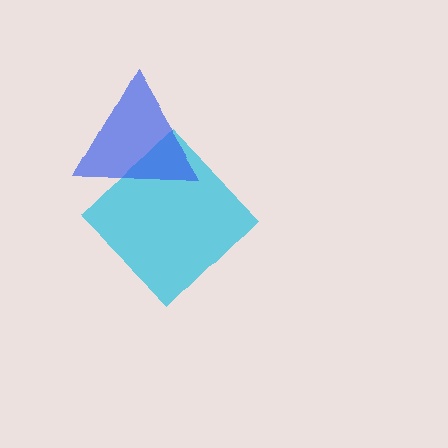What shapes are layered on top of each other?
The layered shapes are: a cyan diamond, a blue triangle.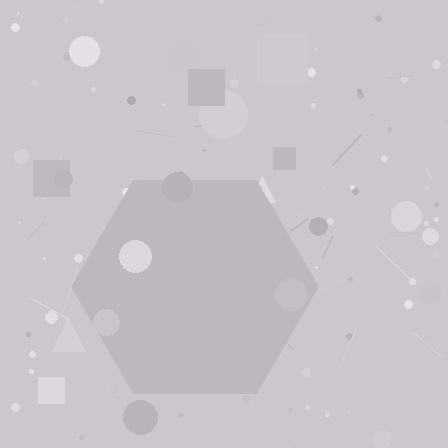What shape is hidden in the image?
A hexagon is hidden in the image.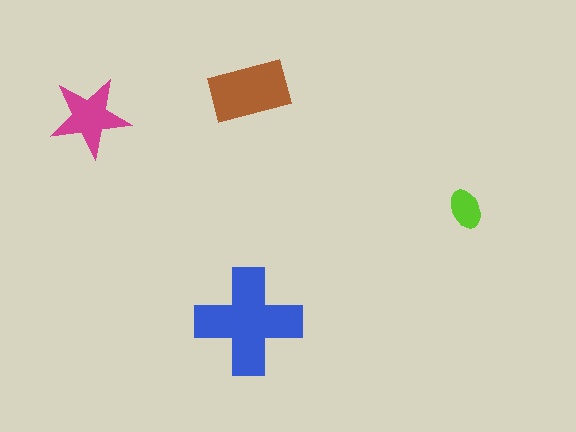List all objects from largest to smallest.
The blue cross, the brown rectangle, the magenta star, the lime ellipse.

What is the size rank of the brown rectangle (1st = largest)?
2nd.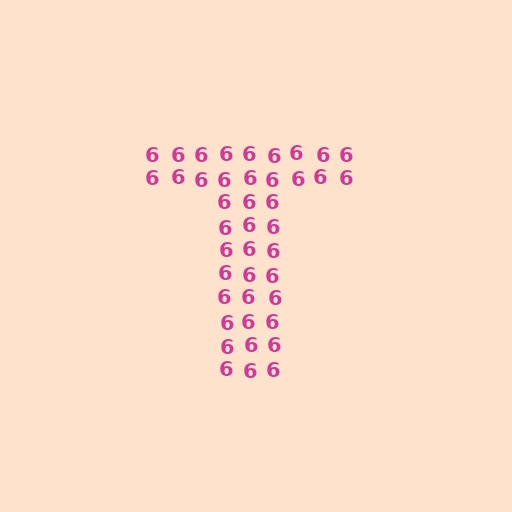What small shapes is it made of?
It is made of small digit 6's.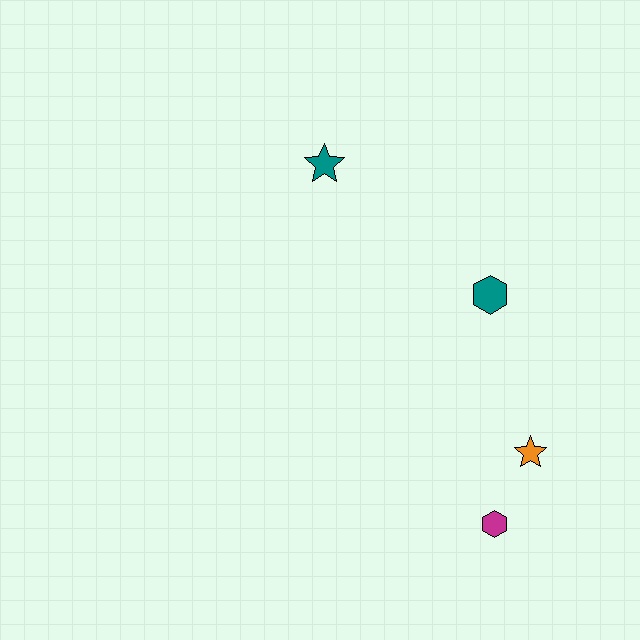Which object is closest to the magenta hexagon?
The orange star is closest to the magenta hexagon.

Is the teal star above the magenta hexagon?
Yes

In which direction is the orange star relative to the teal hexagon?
The orange star is below the teal hexagon.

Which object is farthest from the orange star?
The teal star is farthest from the orange star.